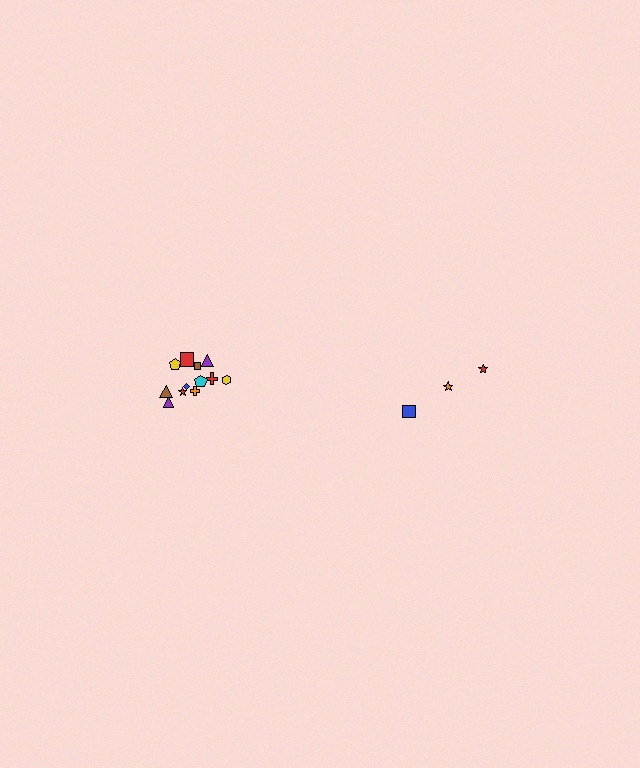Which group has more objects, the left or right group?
The left group.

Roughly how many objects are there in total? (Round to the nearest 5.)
Roughly 15 objects in total.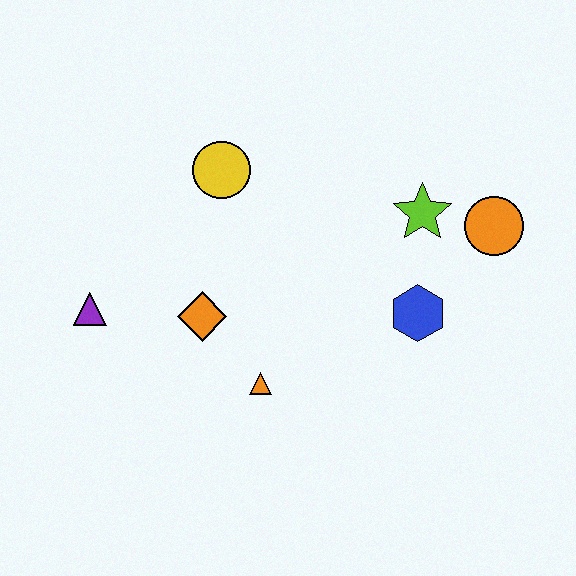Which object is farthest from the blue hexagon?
The purple triangle is farthest from the blue hexagon.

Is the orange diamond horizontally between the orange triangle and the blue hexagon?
No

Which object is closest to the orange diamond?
The orange triangle is closest to the orange diamond.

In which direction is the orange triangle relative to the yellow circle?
The orange triangle is below the yellow circle.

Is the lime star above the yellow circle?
No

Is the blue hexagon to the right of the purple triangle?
Yes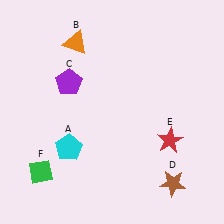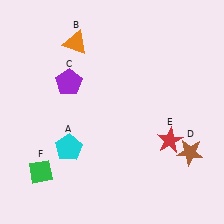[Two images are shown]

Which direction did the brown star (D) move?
The brown star (D) moved up.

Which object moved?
The brown star (D) moved up.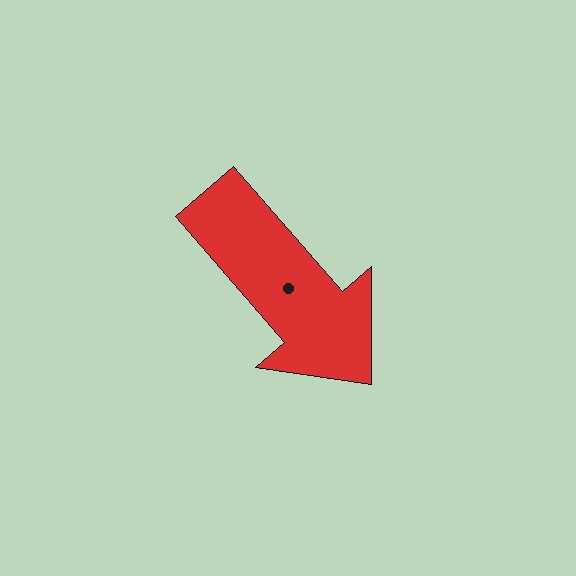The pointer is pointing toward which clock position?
Roughly 5 o'clock.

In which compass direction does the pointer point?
Southeast.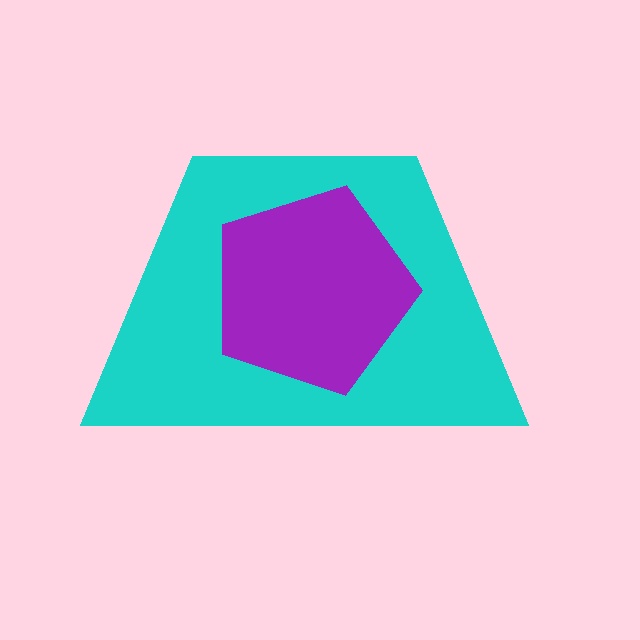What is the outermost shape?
The cyan trapezoid.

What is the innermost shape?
The purple pentagon.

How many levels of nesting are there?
2.